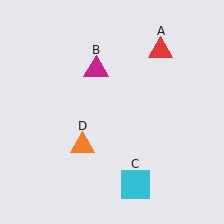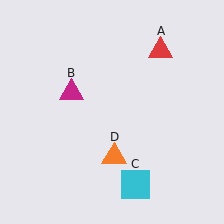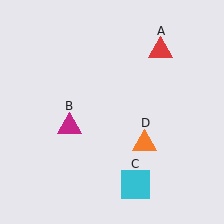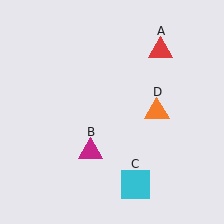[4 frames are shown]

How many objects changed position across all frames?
2 objects changed position: magenta triangle (object B), orange triangle (object D).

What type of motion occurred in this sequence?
The magenta triangle (object B), orange triangle (object D) rotated counterclockwise around the center of the scene.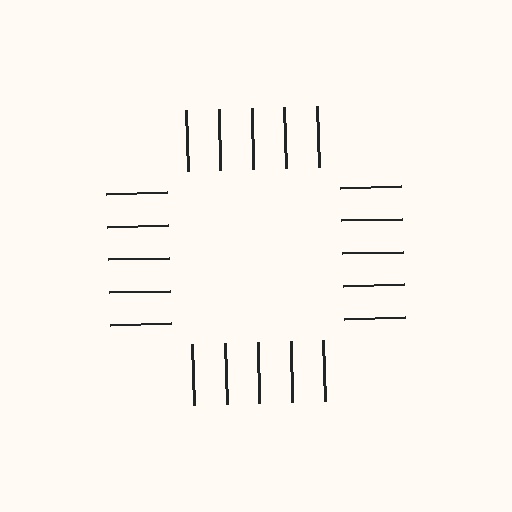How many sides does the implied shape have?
4 sides — the line-ends trace a square.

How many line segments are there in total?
20 — 5 along each of the 4 edges.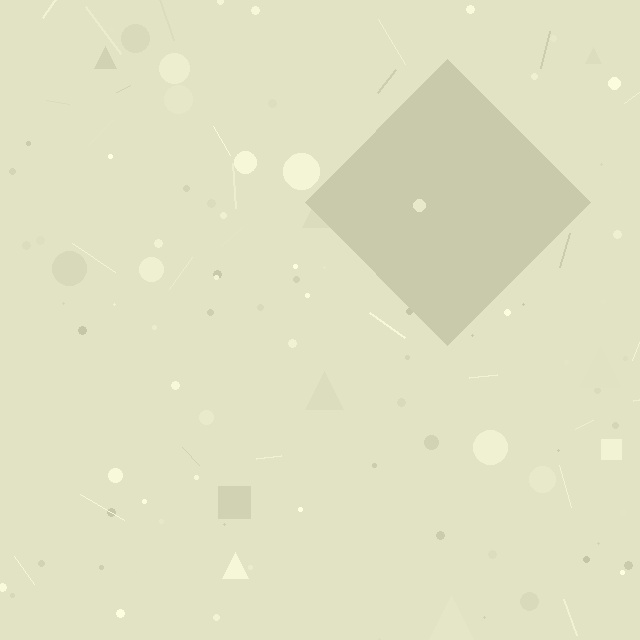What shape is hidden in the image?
A diamond is hidden in the image.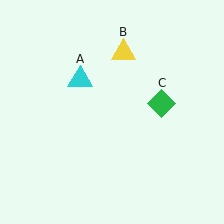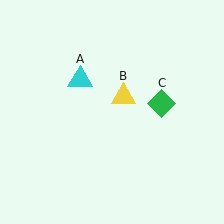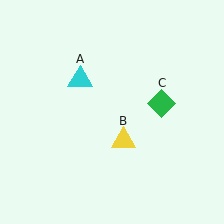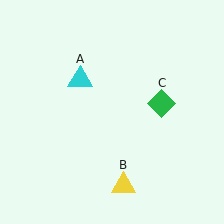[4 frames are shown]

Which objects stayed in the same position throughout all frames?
Cyan triangle (object A) and green diamond (object C) remained stationary.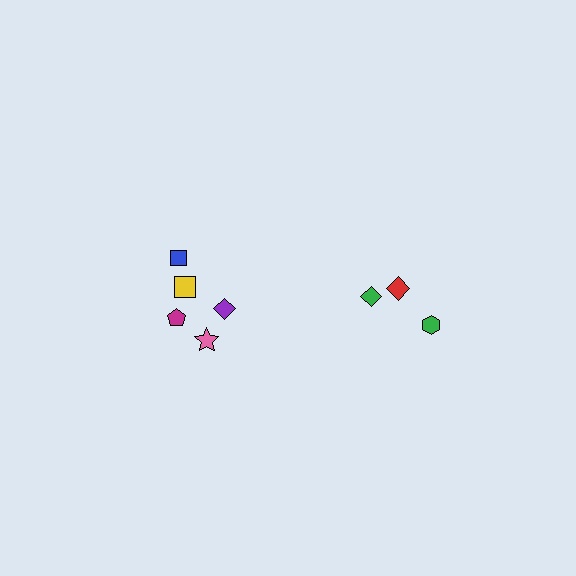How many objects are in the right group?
There are 3 objects.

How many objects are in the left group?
There are 5 objects.